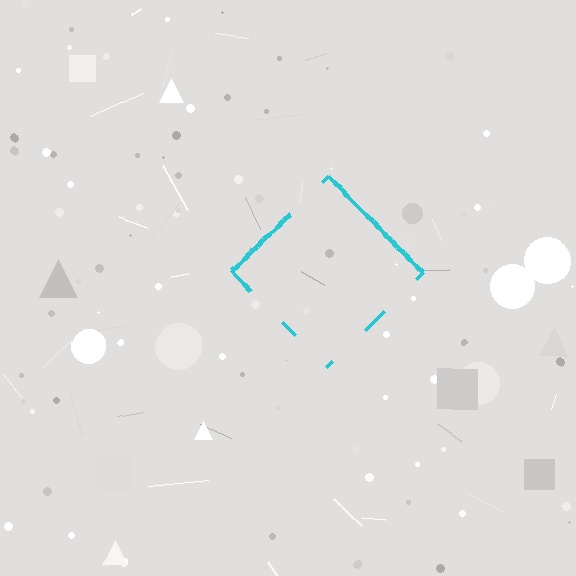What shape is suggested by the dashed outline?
The dashed outline suggests a diamond.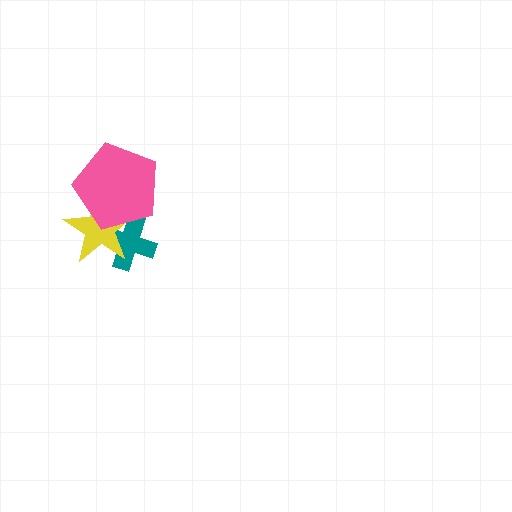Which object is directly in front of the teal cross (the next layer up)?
The yellow star is directly in front of the teal cross.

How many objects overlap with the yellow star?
2 objects overlap with the yellow star.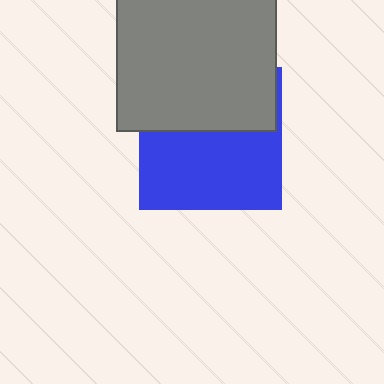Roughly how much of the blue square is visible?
About half of it is visible (roughly 56%).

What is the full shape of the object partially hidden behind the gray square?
The partially hidden object is a blue square.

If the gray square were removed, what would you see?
You would see the complete blue square.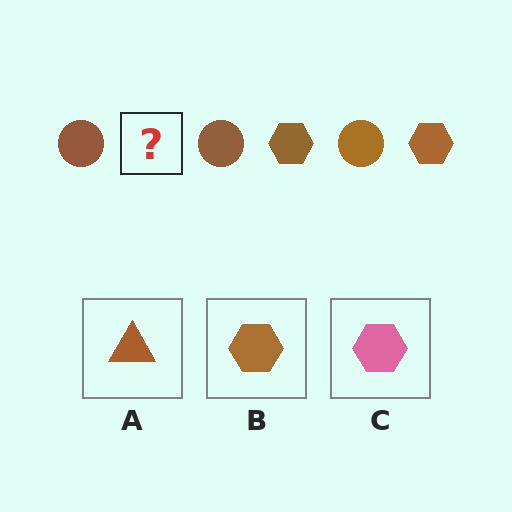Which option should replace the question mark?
Option B.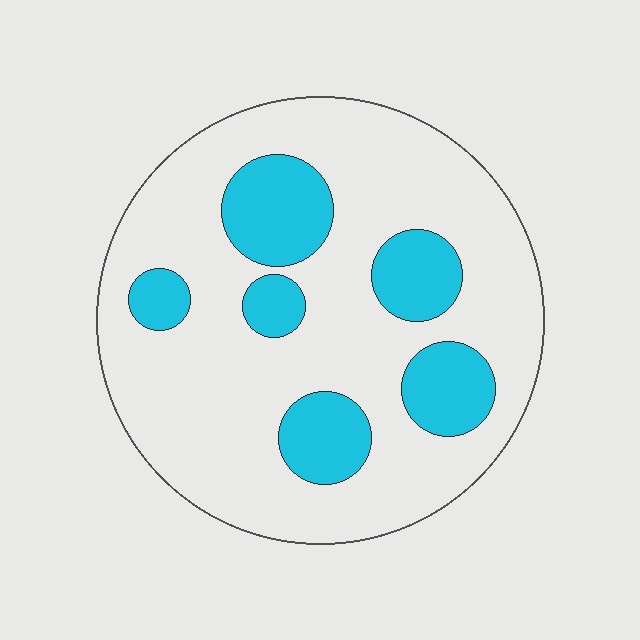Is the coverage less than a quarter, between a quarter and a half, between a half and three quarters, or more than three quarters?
Less than a quarter.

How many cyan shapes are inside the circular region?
6.